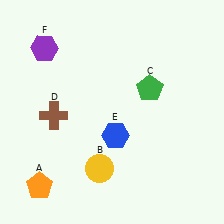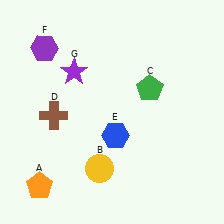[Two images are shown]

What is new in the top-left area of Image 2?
A purple star (G) was added in the top-left area of Image 2.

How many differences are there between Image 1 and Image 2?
There is 1 difference between the two images.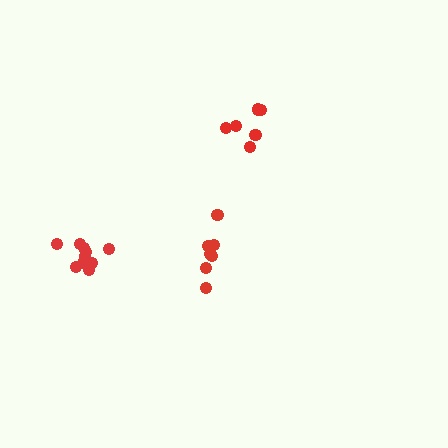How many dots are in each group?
Group 1: 7 dots, Group 2: 6 dots, Group 3: 10 dots (23 total).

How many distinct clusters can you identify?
There are 3 distinct clusters.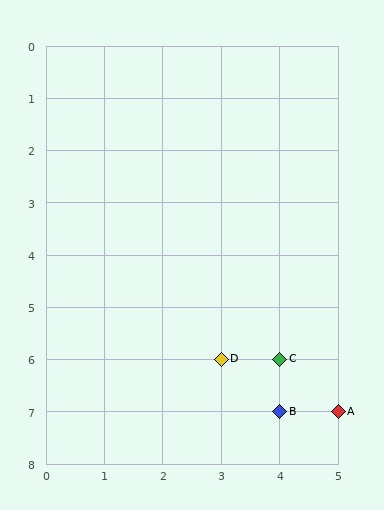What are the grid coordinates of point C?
Point C is at grid coordinates (4, 6).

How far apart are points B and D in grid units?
Points B and D are 1 column and 1 row apart (about 1.4 grid units diagonally).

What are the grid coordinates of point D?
Point D is at grid coordinates (3, 6).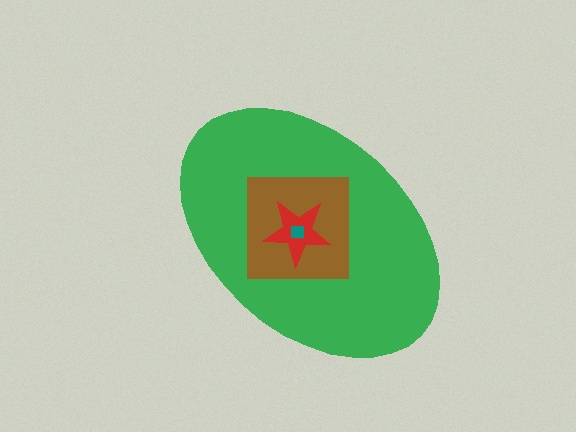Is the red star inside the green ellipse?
Yes.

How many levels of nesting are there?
4.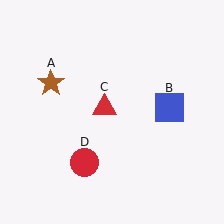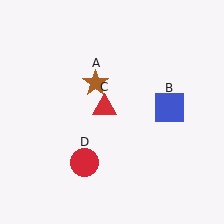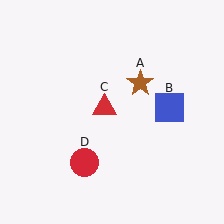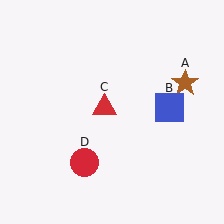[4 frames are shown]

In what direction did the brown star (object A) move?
The brown star (object A) moved right.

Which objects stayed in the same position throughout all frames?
Blue square (object B) and red triangle (object C) and red circle (object D) remained stationary.